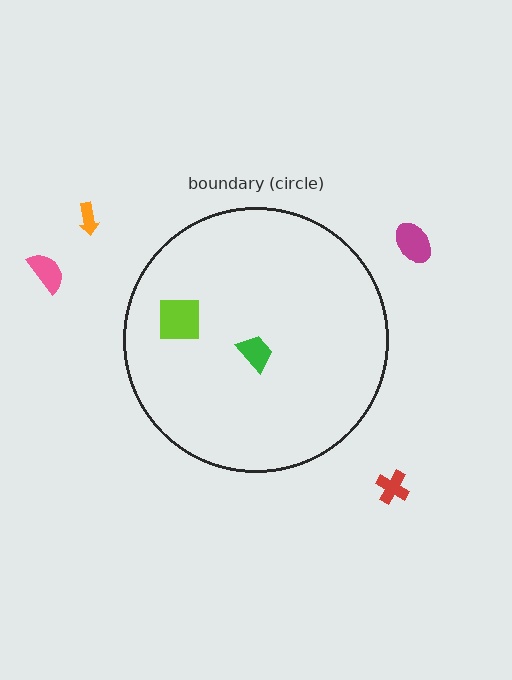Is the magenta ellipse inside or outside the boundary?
Outside.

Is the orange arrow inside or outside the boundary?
Outside.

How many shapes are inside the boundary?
2 inside, 4 outside.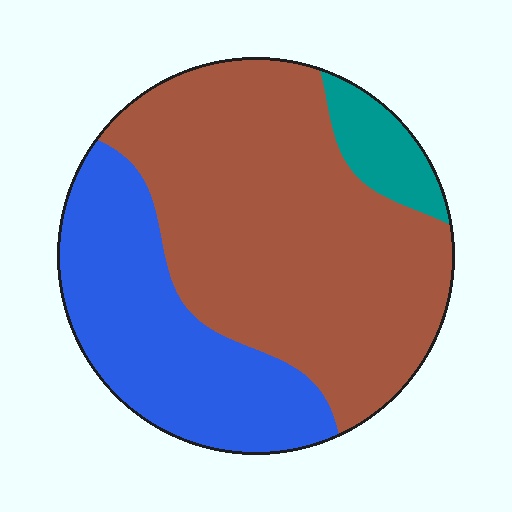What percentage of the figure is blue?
Blue takes up between a quarter and a half of the figure.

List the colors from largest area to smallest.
From largest to smallest: brown, blue, teal.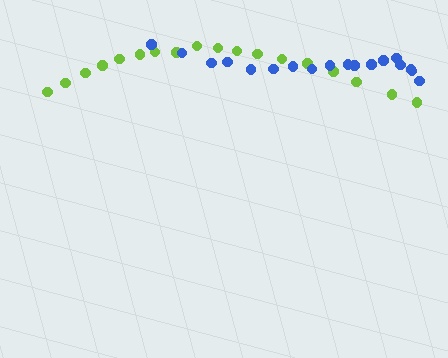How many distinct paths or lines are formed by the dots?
There are 2 distinct paths.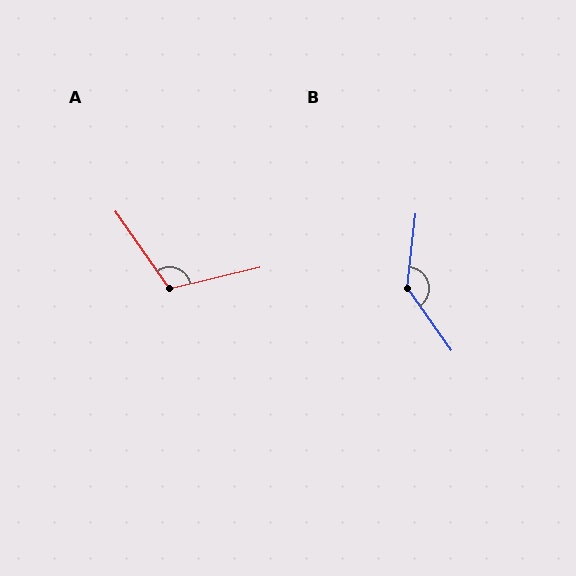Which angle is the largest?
B, at approximately 139 degrees.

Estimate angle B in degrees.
Approximately 139 degrees.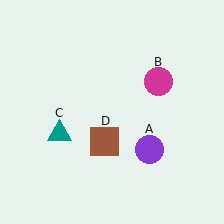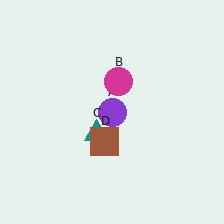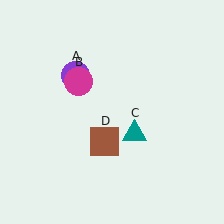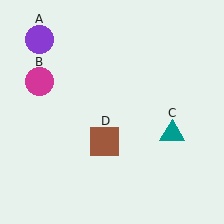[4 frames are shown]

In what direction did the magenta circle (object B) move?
The magenta circle (object B) moved left.